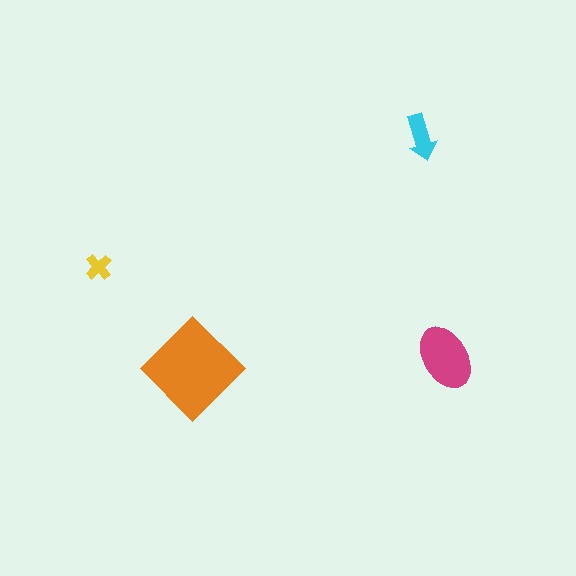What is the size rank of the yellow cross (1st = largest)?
4th.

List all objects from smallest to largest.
The yellow cross, the cyan arrow, the magenta ellipse, the orange diamond.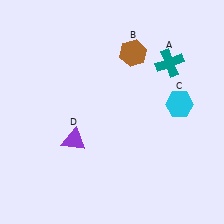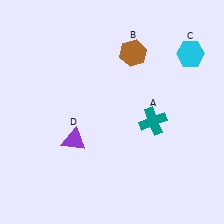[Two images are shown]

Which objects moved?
The objects that moved are: the teal cross (A), the cyan hexagon (C).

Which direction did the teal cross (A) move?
The teal cross (A) moved down.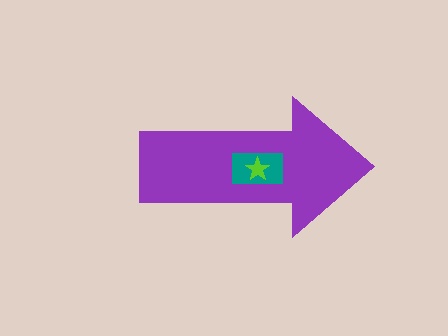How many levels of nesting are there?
3.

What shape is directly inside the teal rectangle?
The lime star.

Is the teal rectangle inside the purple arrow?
Yes.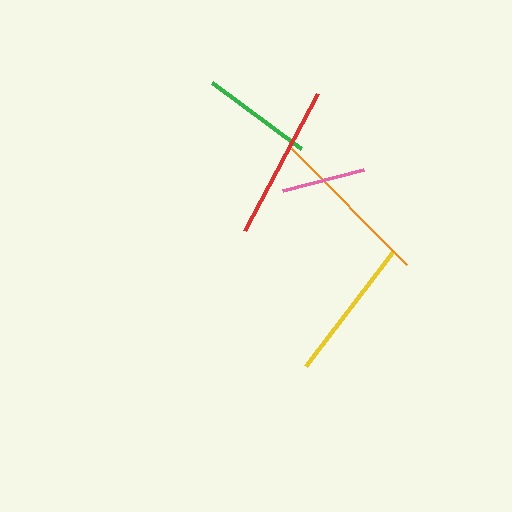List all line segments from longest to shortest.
From longest to shortest: orange, red, yellow, green, pink.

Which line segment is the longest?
The orange line is the longest at approximately 163 pixels.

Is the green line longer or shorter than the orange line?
The orange line is longer than the green line.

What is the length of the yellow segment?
The yellow segment is approximately 143 pixels long.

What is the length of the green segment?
The green segment is approximately 110 pixels long.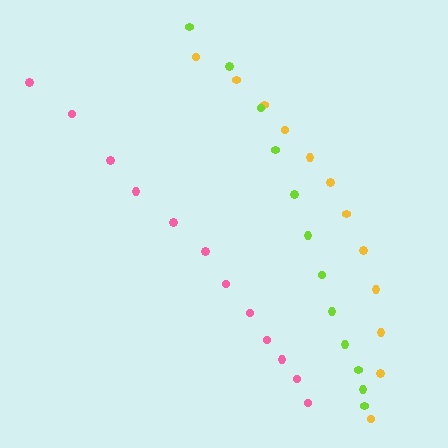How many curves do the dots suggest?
There are 3 distinct paths.